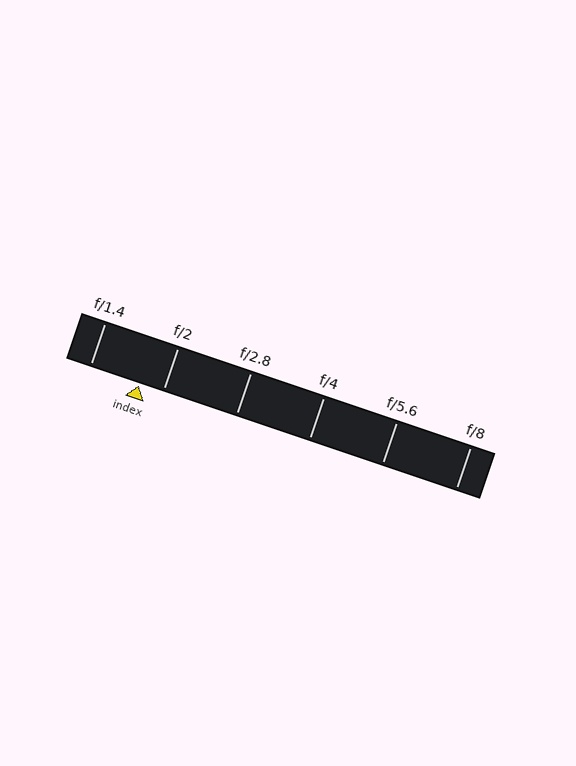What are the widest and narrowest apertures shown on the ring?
The widest aperture shown is f/1.4 and the narrowest is f/8.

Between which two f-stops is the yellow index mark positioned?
The index mark is between f/1.4 and f/2.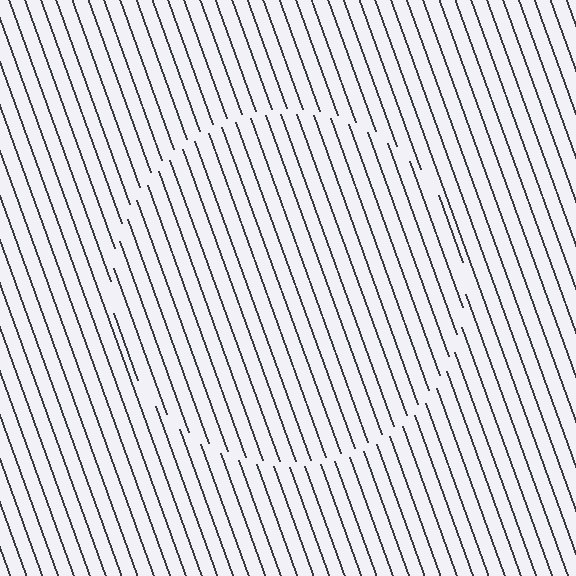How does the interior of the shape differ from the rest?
The interior of the shape contains the same grating, shifted by half a period — the contour is defined by the phase discontinuity where line-ends from the inner and outer gratings abut.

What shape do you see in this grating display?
An illusory circle. The interior of the shape contains the same grating, shifted by half a period — the contour is defined by the phase discontinuity where line-ends from the inner and outer gratings abut.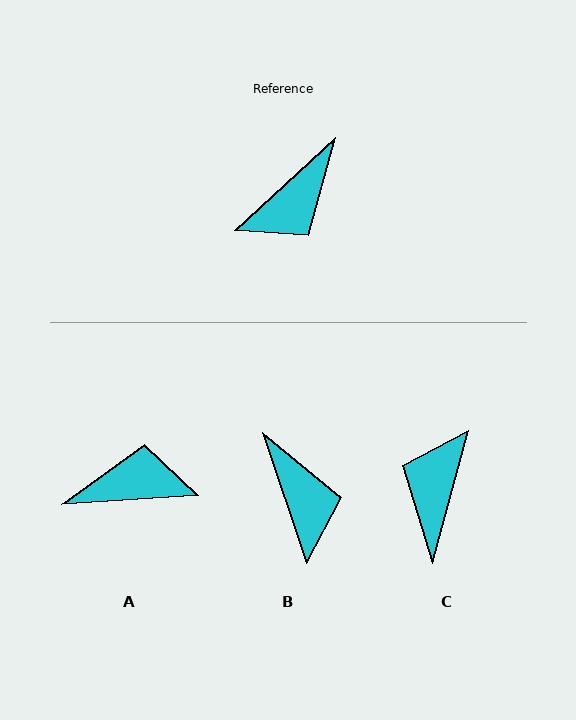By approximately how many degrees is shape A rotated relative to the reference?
Approximately 141 degrees counter-clockwise.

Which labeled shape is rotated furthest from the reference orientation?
C, about 148 degrees away.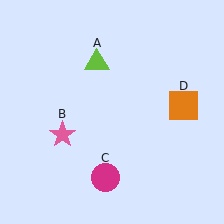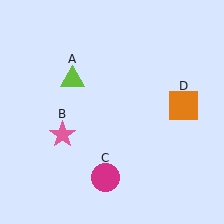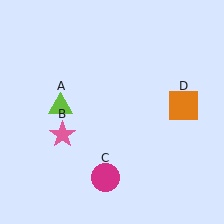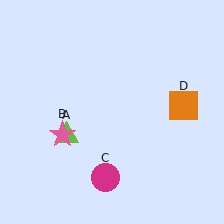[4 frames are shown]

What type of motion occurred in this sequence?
The lime triangle (object A) rotated counterclockwise around the center of the scene.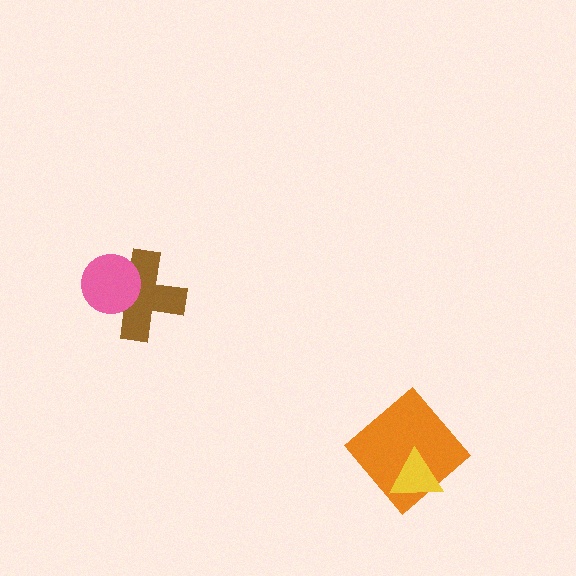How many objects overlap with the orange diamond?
1 object overlaps with the orange diamond.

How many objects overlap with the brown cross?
1 object overlaps with the brown cross.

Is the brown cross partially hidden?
Yes, it is partially covered by another shape.